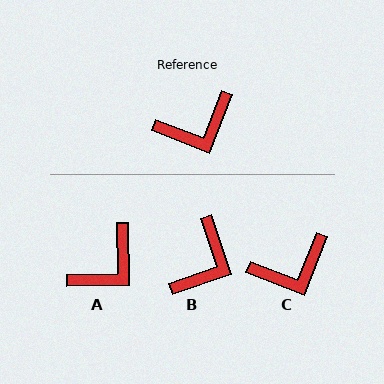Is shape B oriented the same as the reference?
No, it is off by about 40 degrees.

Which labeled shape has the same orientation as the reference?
C.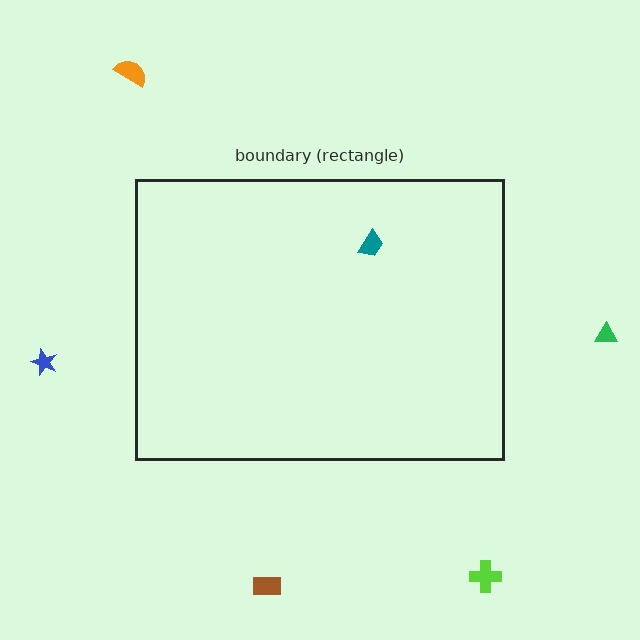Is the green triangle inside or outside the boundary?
Outside.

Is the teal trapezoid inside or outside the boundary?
Inside.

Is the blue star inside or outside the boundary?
Outside.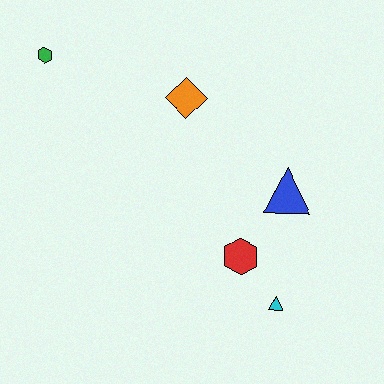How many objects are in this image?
There are 5 objects.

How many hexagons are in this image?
There are 2 hexagons.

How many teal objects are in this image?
There are no teal objects.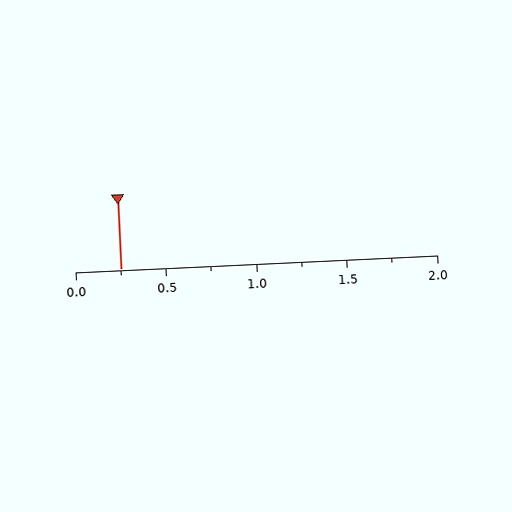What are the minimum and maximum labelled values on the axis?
The axis runs from 0.0 to 2.0.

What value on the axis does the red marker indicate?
The marker indicates approximately 0.25.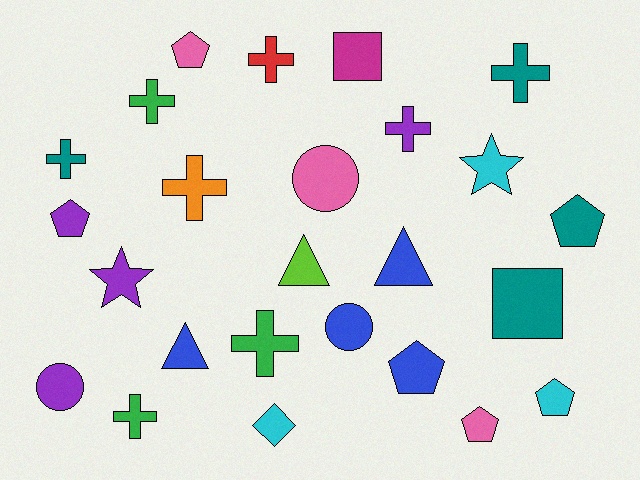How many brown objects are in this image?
There are no brown objects.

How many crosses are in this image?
There are 8 crosses.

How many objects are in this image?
There are 25 objects.